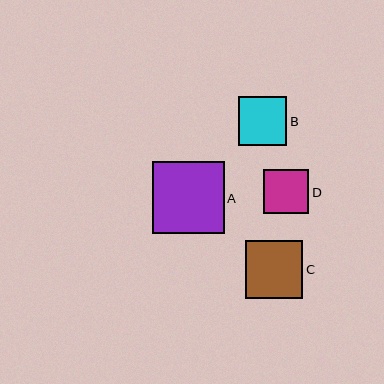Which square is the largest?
Square A is the largest with a size of approximately 72 pixels.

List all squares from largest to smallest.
From largest to smallest: A, C, B, D.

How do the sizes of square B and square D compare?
Square B and square D are approximately the same size.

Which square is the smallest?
Square D is the smallest with a size of approximately 45 pixels.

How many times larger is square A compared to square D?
Square A is approximately 1.6 times the size of square D.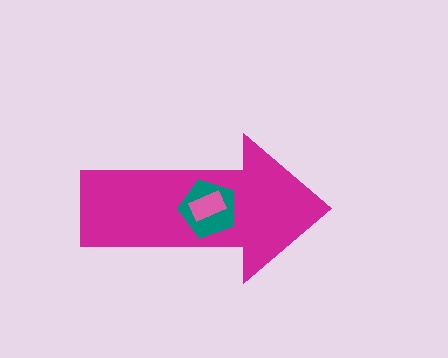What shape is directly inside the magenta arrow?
The teal pentagon.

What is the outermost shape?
The magenta arrow.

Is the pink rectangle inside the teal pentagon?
Yes.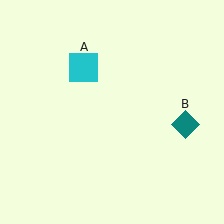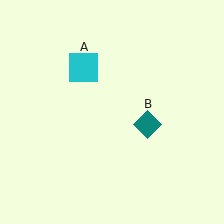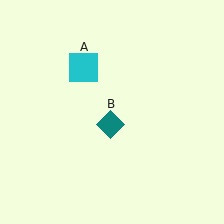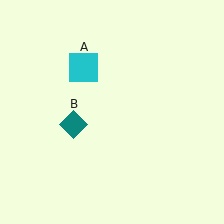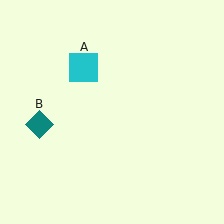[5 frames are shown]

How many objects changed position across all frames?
1 object changed position: teal diamond (object B).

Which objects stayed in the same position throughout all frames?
Cyan square (object A) remained stationary.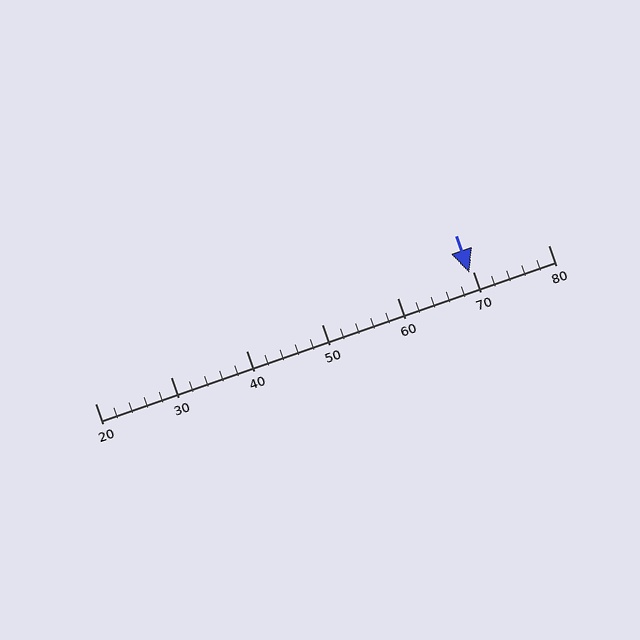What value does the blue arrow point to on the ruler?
The blue arrow points to approximately 70.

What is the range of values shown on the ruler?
The ruler shows values from 20 to 80.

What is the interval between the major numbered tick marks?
The major tick marks are spaced 10 units apart.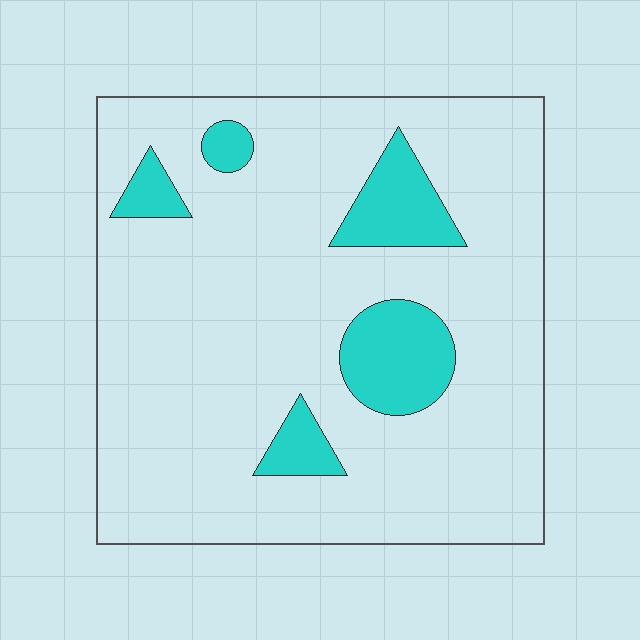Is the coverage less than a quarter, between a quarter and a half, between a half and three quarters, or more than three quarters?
Less than a quarter.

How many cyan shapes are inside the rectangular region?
5.